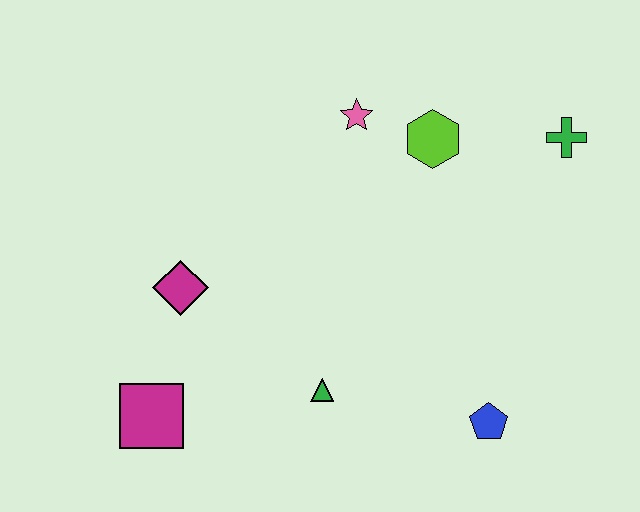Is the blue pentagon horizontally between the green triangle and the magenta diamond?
No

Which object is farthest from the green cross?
The magenta square is farthest from the green cross.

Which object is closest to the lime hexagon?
The pink star is closest to the lime hexagon.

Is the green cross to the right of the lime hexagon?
Yes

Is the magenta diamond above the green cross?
No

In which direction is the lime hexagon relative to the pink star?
The lime hexagon is to the right of the pink star.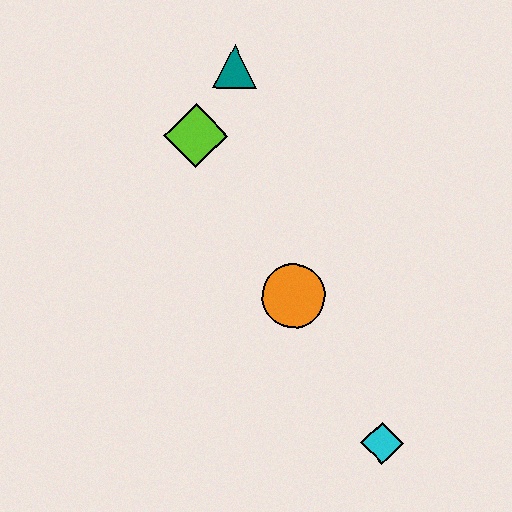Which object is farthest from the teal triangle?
The cyan diamond is farthest from the teal triangle.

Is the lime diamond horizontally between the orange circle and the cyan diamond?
No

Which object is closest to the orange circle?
The cyan diamond is closest to the orange circle.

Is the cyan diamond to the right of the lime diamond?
Yes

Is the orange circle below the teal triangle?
Yes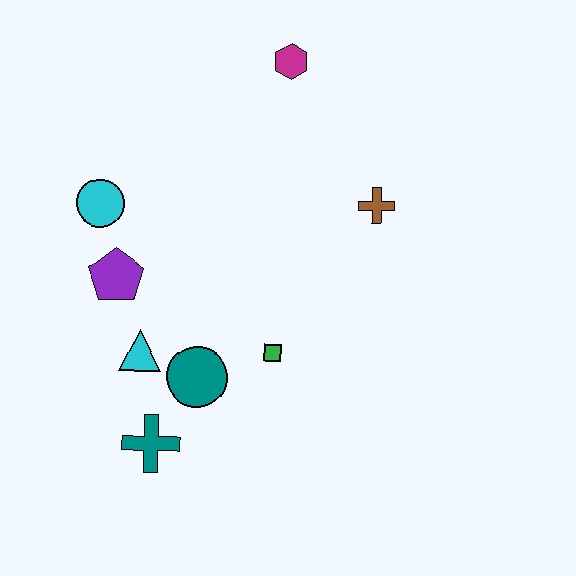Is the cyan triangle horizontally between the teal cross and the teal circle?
No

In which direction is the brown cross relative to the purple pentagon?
The brown cross is to the right of the purple pentagon.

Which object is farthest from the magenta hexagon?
The teal cross is farthest from the magenta hexagon.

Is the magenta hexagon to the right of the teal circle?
Yes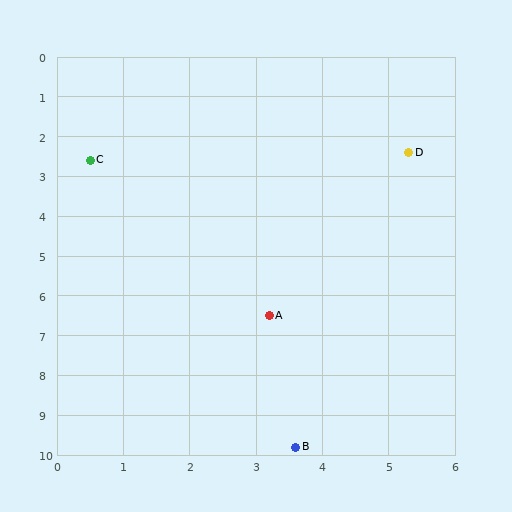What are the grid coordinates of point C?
Point C is at approximately (0.5, 2.6).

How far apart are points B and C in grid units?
Points B and C are about 7.8 grid units apart.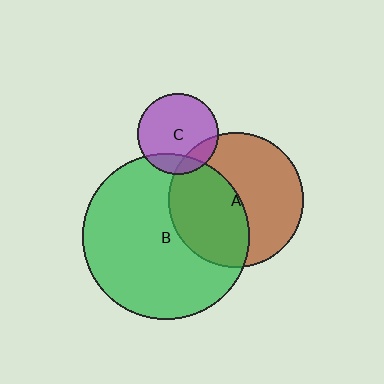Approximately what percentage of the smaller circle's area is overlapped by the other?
Approximately 15%.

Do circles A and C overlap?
Yes.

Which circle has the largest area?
Circle B (green).